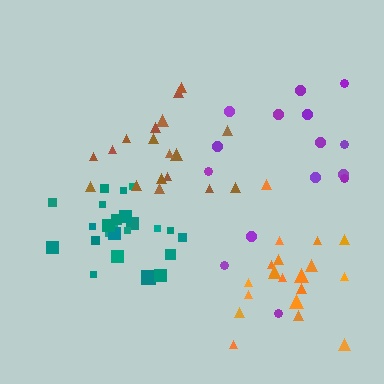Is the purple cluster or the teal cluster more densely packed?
Teal.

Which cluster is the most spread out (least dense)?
Purple.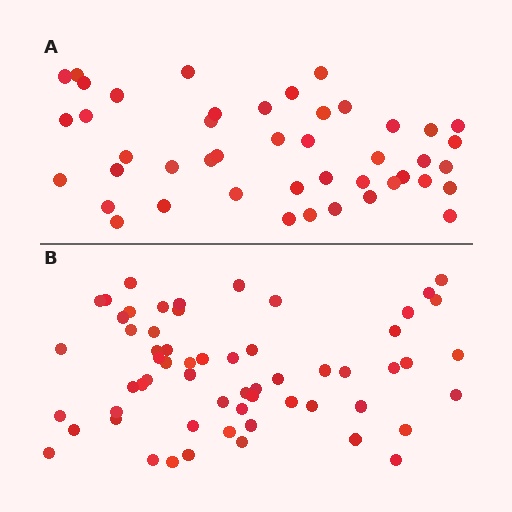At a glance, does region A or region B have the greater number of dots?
Region B (the bottom region) has more dots.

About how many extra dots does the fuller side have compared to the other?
Region B has approximately 15 more dots than region A.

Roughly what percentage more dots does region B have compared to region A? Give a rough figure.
About 35% more.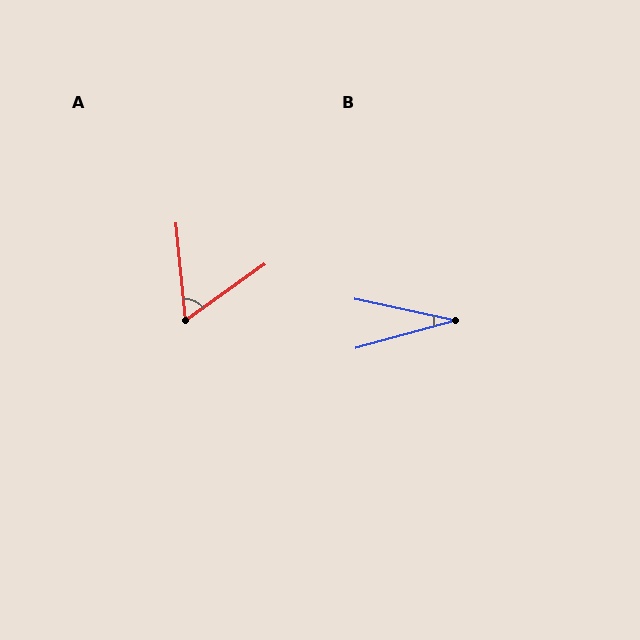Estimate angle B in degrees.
Approximately 28 degrees.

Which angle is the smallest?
B, at approximately 28 degrees.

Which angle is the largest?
A, at approximately 60 degrees.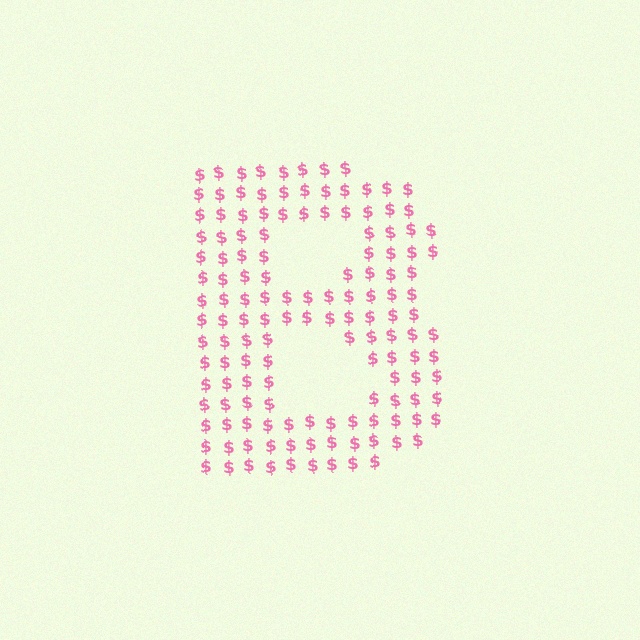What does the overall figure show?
The overall figure shows the letter B.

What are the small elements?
The small elements are dollar signs.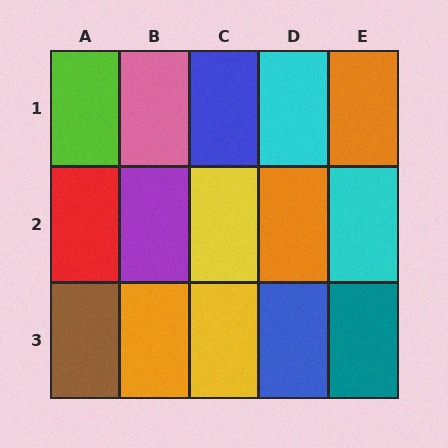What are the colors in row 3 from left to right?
Brown, orange, yellow, blue, teal.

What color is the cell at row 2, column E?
Cyan.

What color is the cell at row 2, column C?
Yellow.